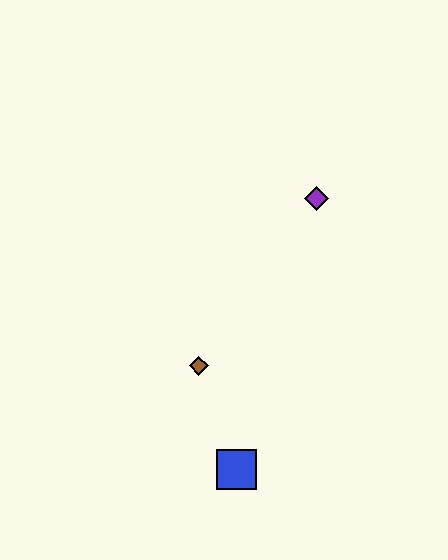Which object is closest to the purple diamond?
The brown diamond is closest to the purple diamond.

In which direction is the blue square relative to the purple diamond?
The blue square is below the purple diamond.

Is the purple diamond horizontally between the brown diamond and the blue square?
No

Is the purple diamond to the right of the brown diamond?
Yes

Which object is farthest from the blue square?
The purple diamond is farthest from the blue square.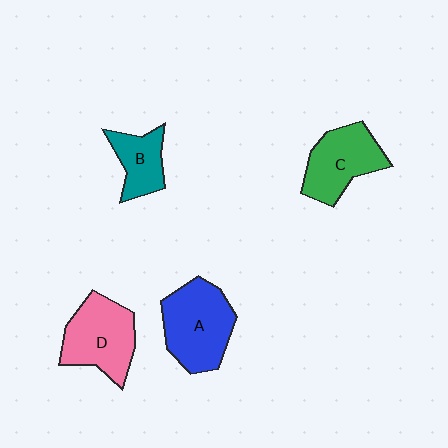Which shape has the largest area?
Shape A (blue).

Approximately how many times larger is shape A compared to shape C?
Approximately 1.2 times.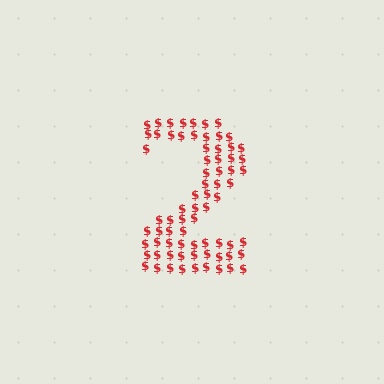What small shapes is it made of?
It is made of small dollar signs.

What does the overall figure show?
The overall figure shows the digit 2.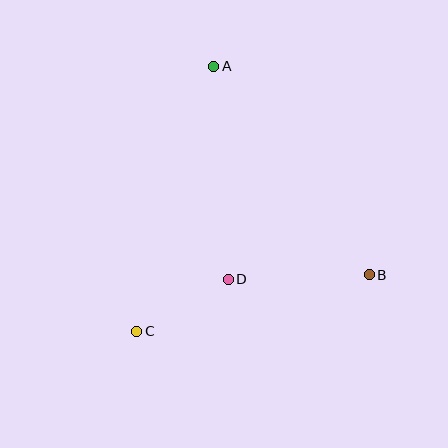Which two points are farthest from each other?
Points A and C are farthest from each other.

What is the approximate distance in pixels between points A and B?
The distance between A and B is approximately 260 pixels.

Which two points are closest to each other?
Points C and D are closest to each other.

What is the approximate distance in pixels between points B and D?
The distance between B and D is approximately 141 pixels.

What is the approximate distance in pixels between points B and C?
The distance between B and C is approximately 239 pixels.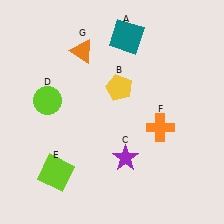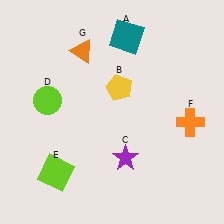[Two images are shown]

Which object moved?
The orange cross (F) moved right.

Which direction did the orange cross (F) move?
The orange cross (F) moved right.